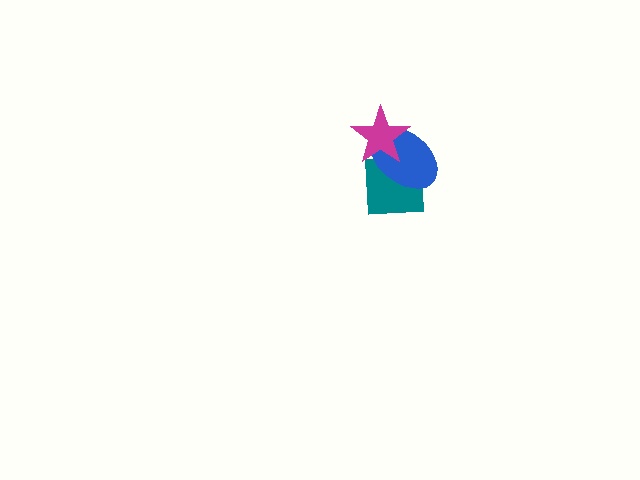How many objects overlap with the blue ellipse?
2 objects overlap with the blue ellipse.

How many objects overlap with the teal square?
2 objects overlap with the teal square.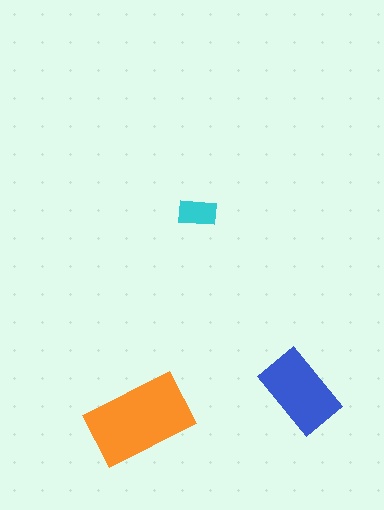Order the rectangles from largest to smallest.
the orange one, the blue one, the cyan one.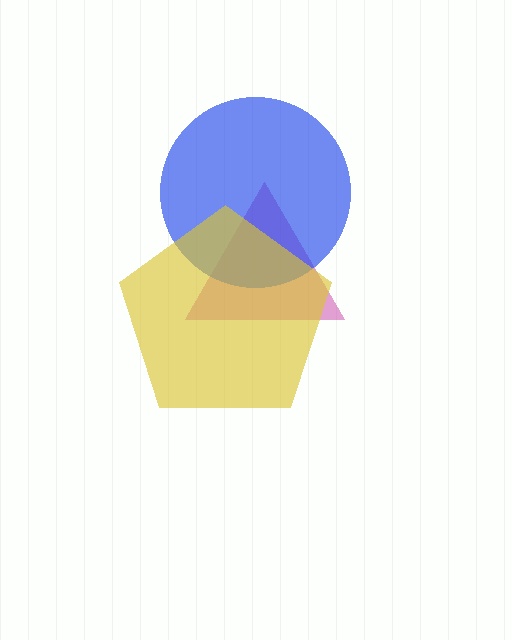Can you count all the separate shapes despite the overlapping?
Yes, there are 3 separate shapes.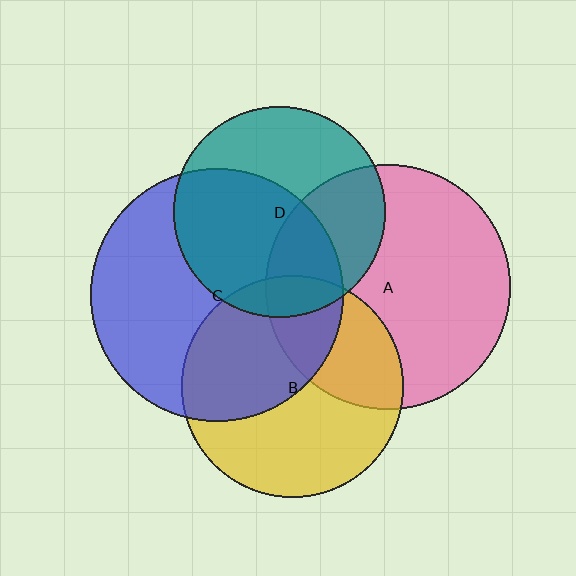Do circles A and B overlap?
Yes.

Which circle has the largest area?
Circle C (blue).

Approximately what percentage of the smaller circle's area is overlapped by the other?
Approximately 30%.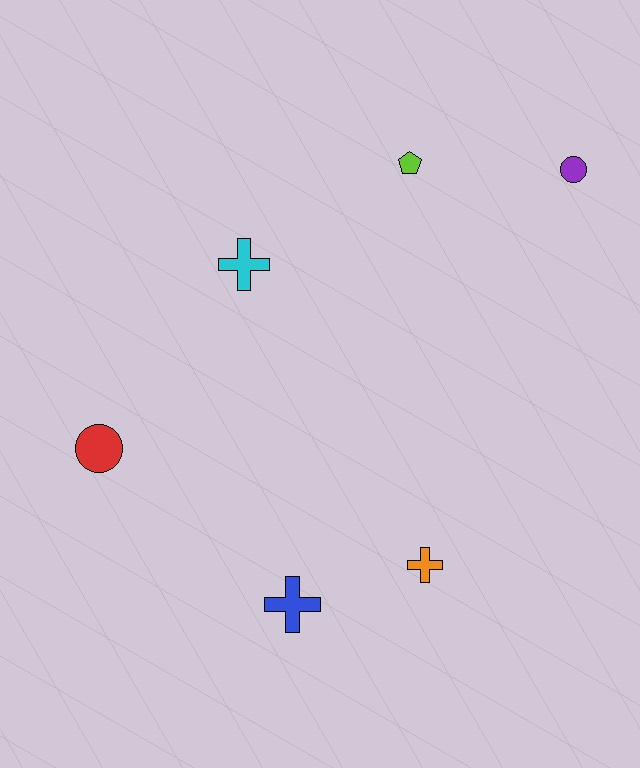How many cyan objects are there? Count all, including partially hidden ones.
There is 1 cyan object.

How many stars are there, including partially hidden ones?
There are no stars.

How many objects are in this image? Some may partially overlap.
There are 6 objects.